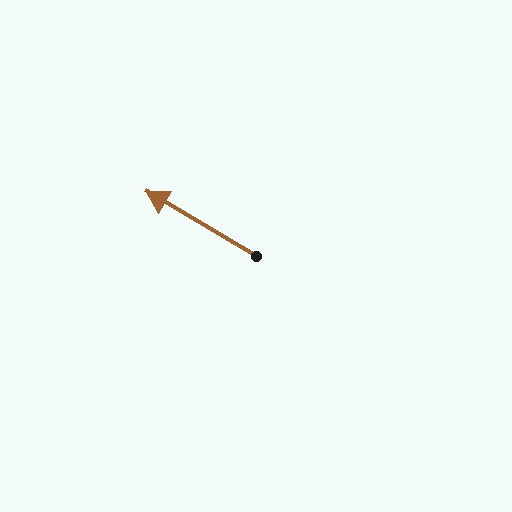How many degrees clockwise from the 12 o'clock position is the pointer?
Approximately 301 degrees.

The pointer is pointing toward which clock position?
Roughly 10 o'clock.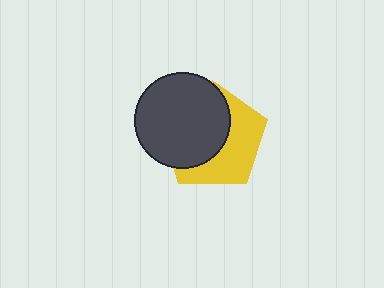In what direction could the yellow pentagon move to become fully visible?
The yellow pentagon could move right. That would shift it out from behind the dark gray circle entirely.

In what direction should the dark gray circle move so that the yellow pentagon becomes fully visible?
The dark gray circle should move left. That is the shortest direction to clear the overlap and leave the yellow pentagon fully visible.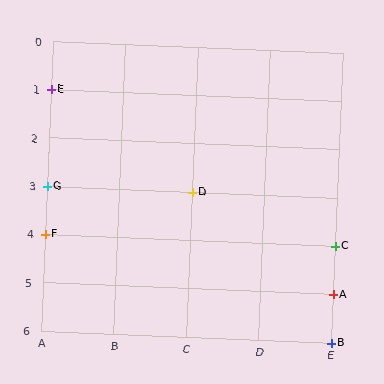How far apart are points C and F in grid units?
Points C and F are 4 columns apart.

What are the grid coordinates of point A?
Point A is at grid coordinates (E, 5).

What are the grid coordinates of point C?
Point C is at grid coordinates (E, 4).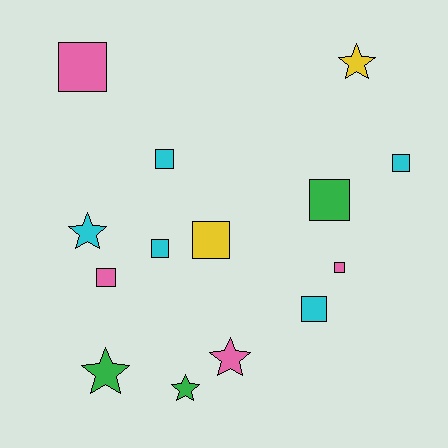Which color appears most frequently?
Cyan, with 5 objects.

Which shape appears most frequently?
Square, with 9 objects.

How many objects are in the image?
There are 14 objects.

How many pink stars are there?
There is 1 pink star.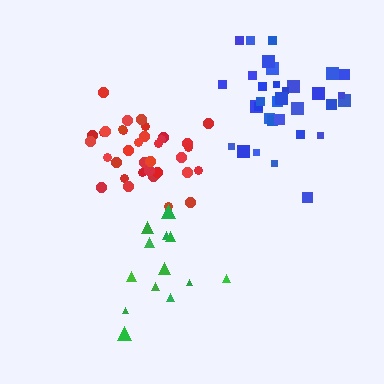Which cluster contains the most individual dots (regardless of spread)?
Red (35).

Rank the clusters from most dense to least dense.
red, blue, green.